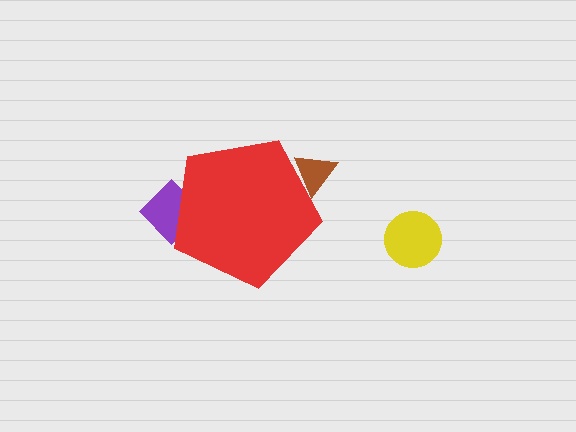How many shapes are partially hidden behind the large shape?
2 shapes are partially hidden.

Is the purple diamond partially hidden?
Yes, the purple diamond is partially hidden behind the red pentagon.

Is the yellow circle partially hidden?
No, the yellow circle is fully visible.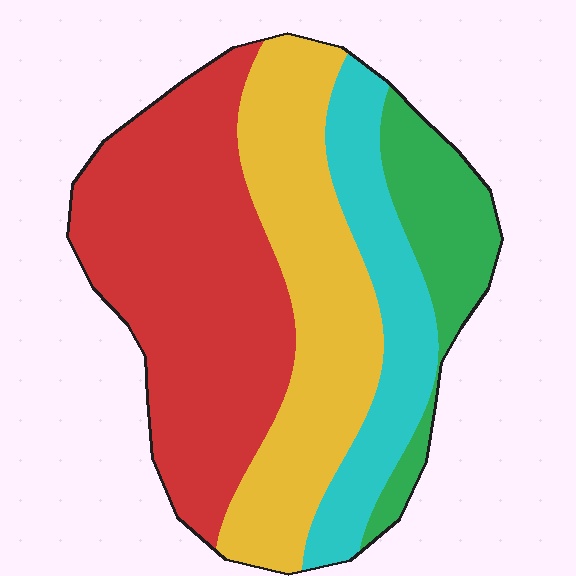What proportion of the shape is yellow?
Yellow takes up between a quarter and a half of the shape.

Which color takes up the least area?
Green, at roughly 15%.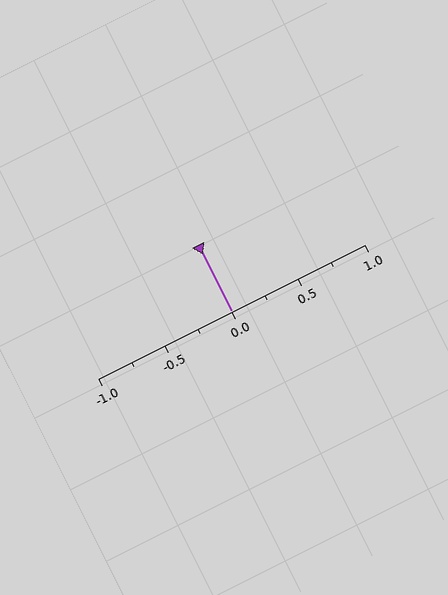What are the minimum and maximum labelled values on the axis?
The axis runs from -1.0 to 1.0.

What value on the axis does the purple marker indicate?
The marker indicates approximately 0.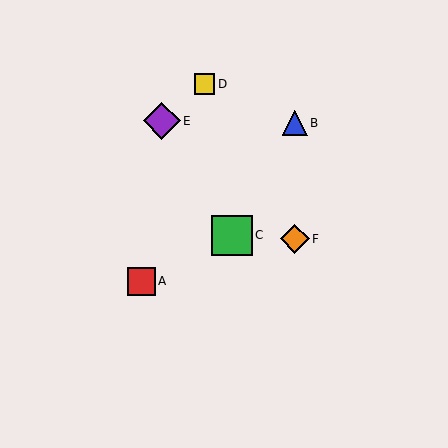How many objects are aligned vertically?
2 objects (B, F) are aligned vertically.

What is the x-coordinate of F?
Object F is at x≈295.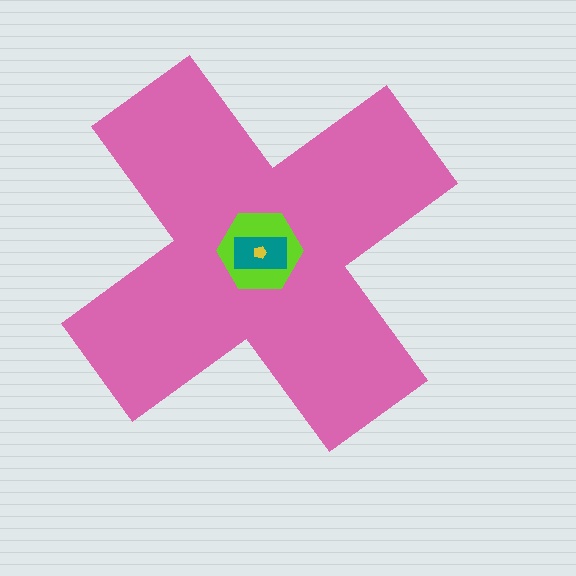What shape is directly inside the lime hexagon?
The teal rectangle.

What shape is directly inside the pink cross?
The lime hexagon.